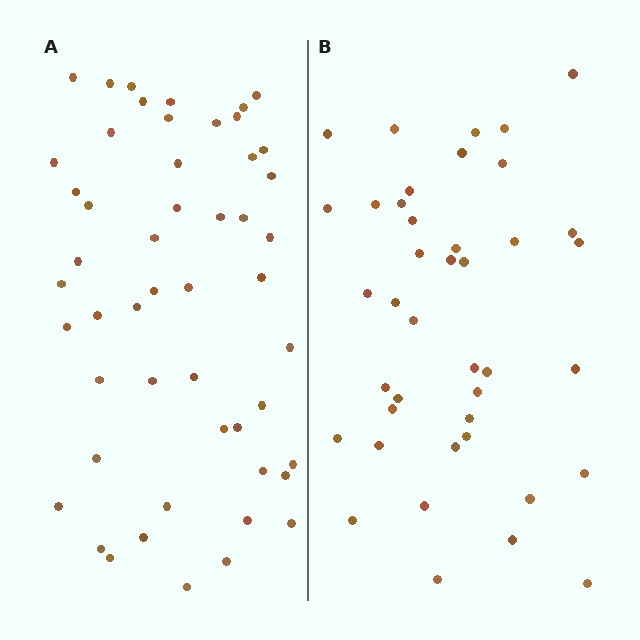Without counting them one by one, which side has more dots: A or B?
Region A (the left region) has more dots.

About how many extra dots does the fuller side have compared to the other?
Region A has roughly 10 or so more dots than region B.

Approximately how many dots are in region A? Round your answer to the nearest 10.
About 50 dots. (The exact count is 51, which rounds to 50.)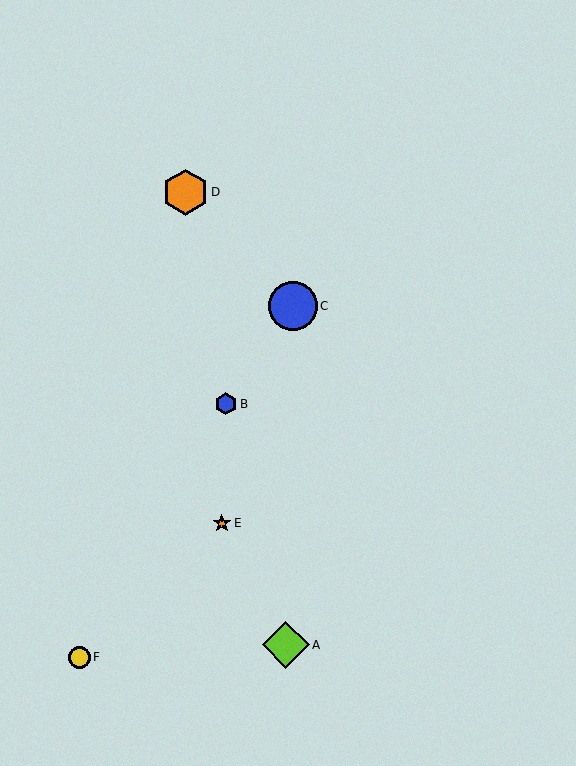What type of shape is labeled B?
Shape B is a blue hexagon.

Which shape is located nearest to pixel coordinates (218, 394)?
The blue hexagon (labeled B) at (226, 403) is nearest to that location.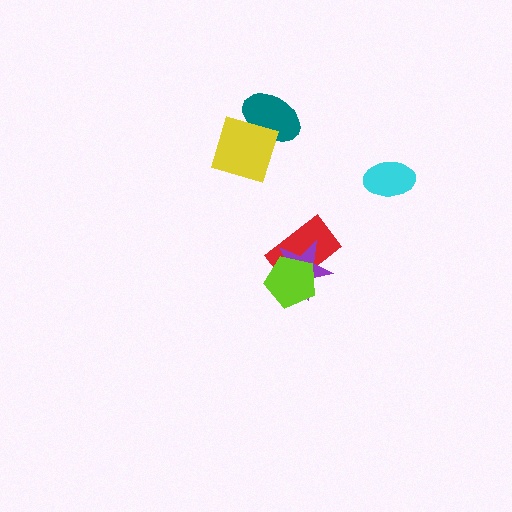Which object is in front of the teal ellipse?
The yellow diamond is in front of the teal ellipse.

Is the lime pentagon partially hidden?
No, no other shape covers it.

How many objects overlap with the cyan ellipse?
0 objects overlap with the cyan ellipse.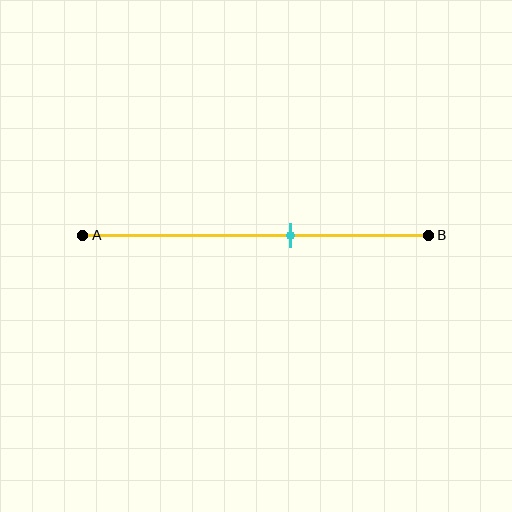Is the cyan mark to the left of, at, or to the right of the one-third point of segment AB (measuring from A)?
The cyan mark is to the right of the one-third point of segment AB.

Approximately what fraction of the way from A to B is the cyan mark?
The cyan mark is approximately 60% of the way from A to B.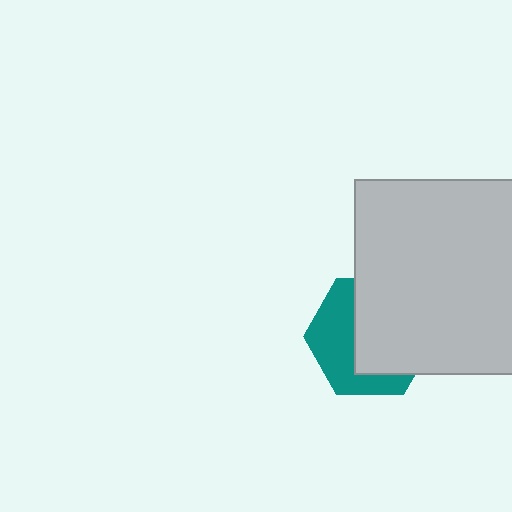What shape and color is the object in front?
The object in front is a light gray rectangle.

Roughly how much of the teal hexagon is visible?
A small part of it is visible (roughly 43%).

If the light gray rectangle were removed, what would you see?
You would see the complete teal hexagon.